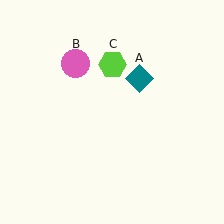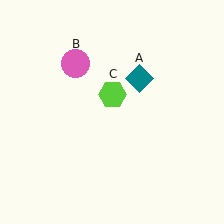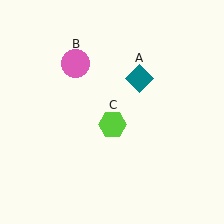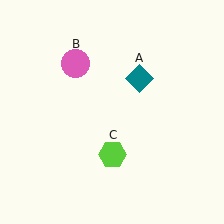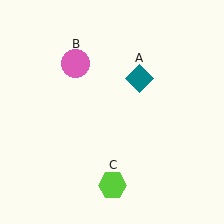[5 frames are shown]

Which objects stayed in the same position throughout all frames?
Teal diamond (object A) and pink circle (object B) remained stationary.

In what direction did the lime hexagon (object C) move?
The lime hexagon (object C) moved down.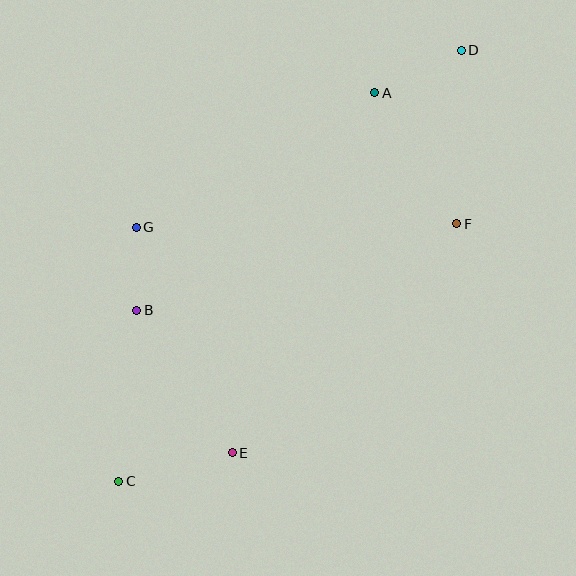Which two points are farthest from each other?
Points C and D are farthest from each other.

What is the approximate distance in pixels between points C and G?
The distance between C and G is approximately 254 pixels.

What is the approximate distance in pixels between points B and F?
The distance between B and F is approximately 331 pixels.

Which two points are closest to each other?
Points B and G are closest to each other.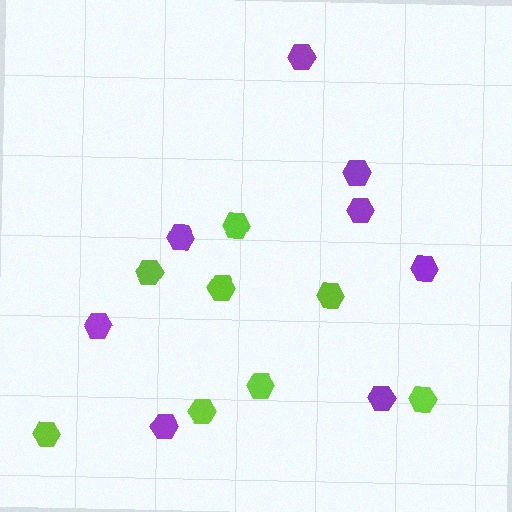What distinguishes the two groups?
There are 2 groups: one group of purple hexagons (8) and one group of lime hexagons (8).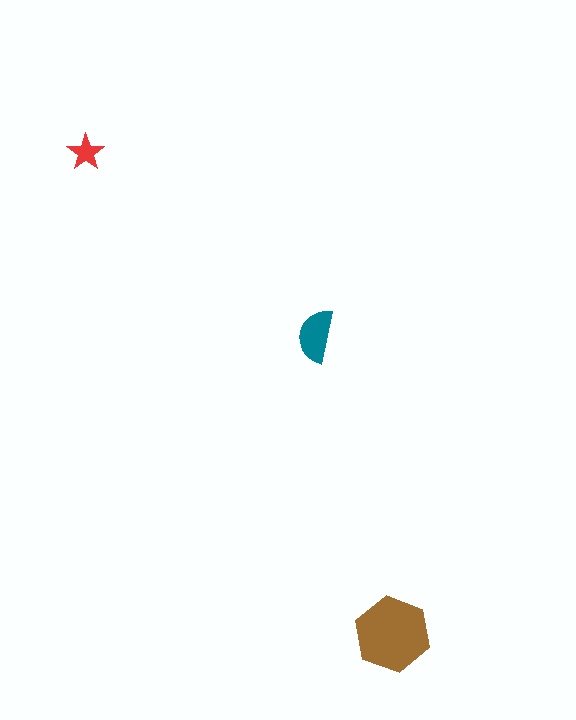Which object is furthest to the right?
The brown hexagon is rightmost.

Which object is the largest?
The brown hexagon.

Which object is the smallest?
The red star.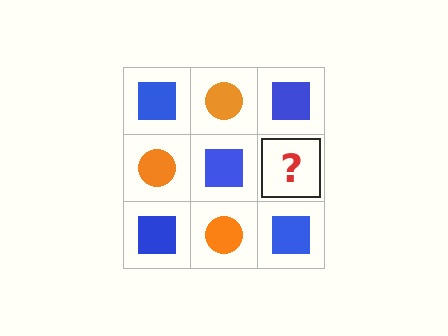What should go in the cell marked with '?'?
The missing cell should contain an orange circle.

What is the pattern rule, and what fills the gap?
The rule is that it alternates blue square and orange circle in a checkerboard pattern. The gap should be filled with an orange circle.